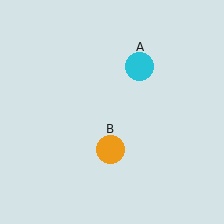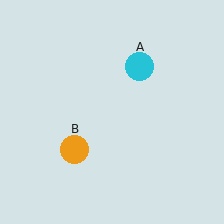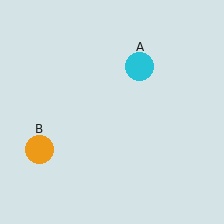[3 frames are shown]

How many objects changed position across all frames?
1 object changed position: orange circle (object B).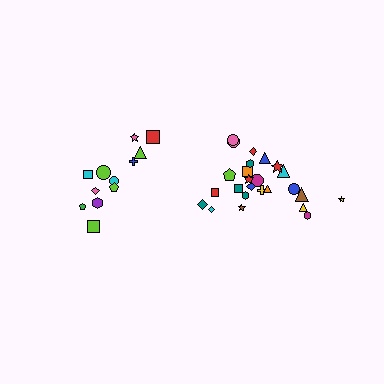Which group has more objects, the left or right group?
The right group.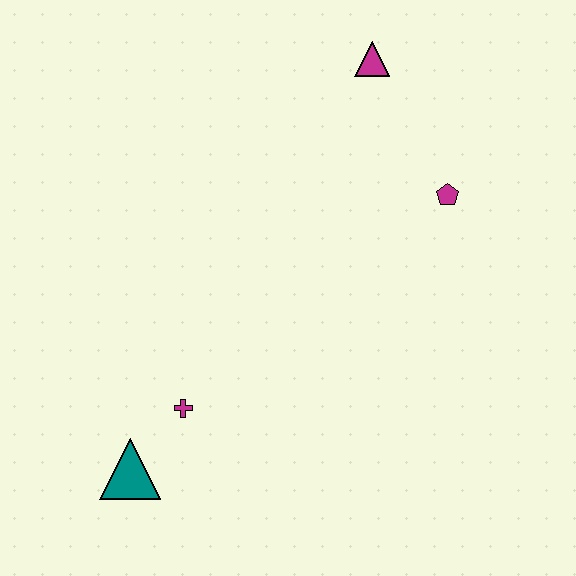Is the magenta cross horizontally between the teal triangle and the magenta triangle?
Yes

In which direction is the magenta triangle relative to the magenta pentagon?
The magenta triangle is above the magenta pentagon.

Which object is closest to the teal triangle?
The magenta cross is closest to the teal triangle.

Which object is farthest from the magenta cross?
The magenta triangle is farthest from the magenta cross.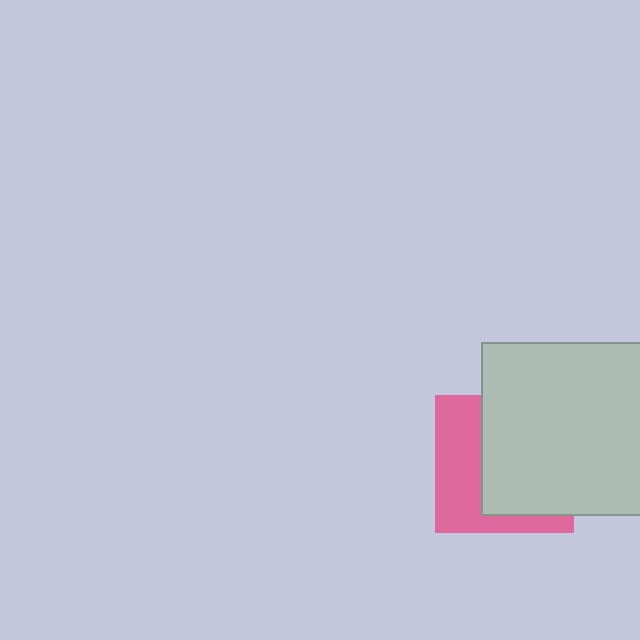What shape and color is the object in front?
The object in front is a light gray square.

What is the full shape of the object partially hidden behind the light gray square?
The partially hidden object is a pink square.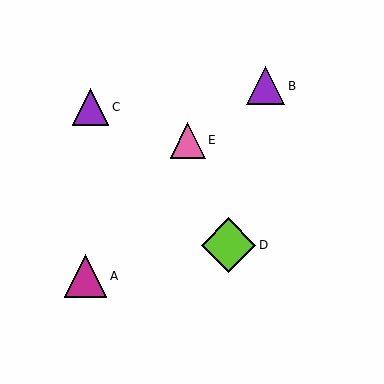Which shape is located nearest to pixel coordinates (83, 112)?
The purple triangle (labeled C) at (90, 107) is nearest to that location.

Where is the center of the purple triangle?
The center of the purple triangle is at (266, 86).